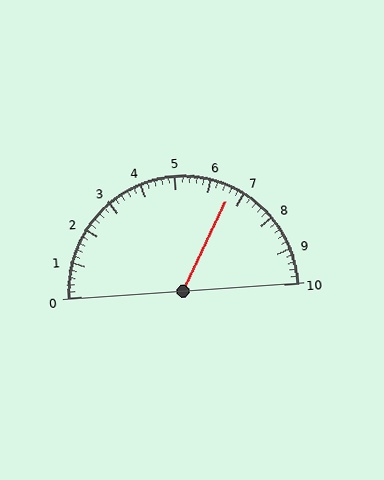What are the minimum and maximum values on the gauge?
The gauge ranges from 0 to 10.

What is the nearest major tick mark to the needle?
The nearest major tick mark is 7.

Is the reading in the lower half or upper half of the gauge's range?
The reading is in the upper half of the range (0 to 10).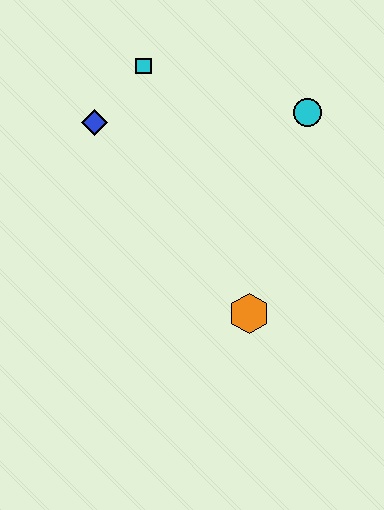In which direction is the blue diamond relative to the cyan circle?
The blue diamond is to the left of the cyan circle.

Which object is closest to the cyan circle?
The cyan square is closest to the cyan circle.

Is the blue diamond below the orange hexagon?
No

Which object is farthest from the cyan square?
The orange hexagon is farthest from the cyan square.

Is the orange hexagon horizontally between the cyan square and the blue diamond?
No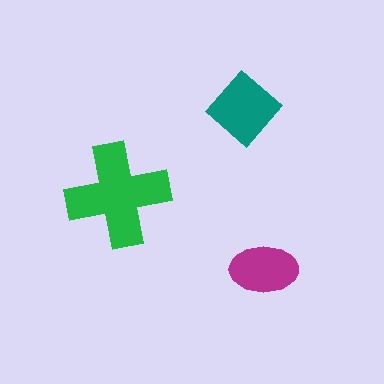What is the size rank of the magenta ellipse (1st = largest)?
3rd.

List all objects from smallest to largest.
The magenta ellipse, the teal diamond, the green cross.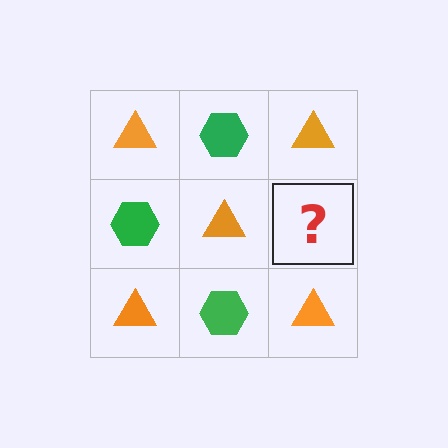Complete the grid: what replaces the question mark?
The question mark should be replaced with a green hexagon.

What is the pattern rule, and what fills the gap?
The rule is that it alternates orange triangle and green hexagon in a checkerboard pattern. The gap should be filled with a green hexagon.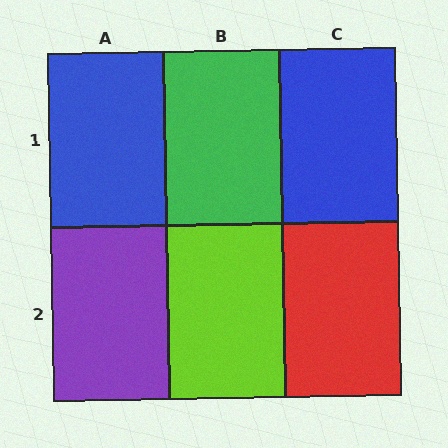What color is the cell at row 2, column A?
Purple.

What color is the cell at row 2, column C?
Red.